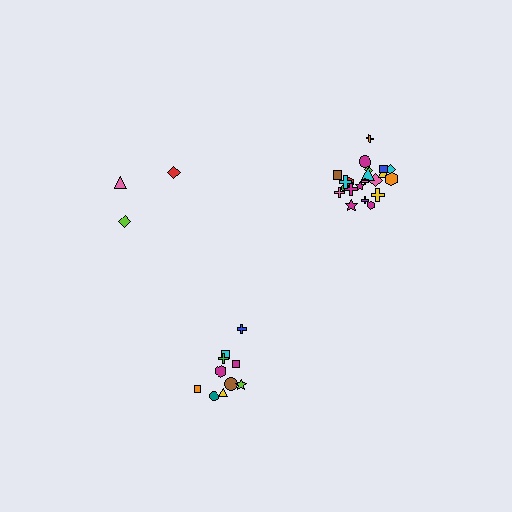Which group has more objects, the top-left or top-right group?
The top-right group.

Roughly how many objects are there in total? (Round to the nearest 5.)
Roughly 35 objects in total.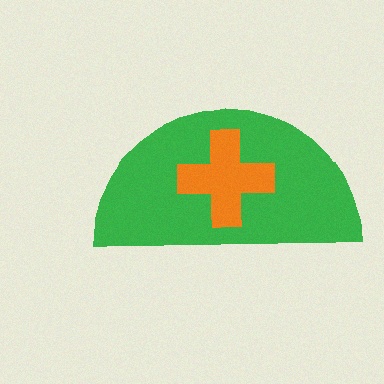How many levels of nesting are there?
2.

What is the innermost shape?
The orange cross.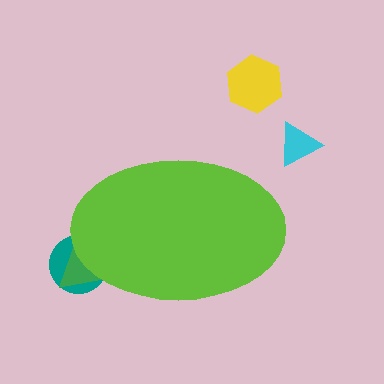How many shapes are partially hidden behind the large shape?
2 shapes are partially hidden.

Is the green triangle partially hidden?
Yes, the green triangle is partially hidden behind the lime ellipse.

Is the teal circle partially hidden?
Yes, the teal circle is partially hidden behind the lime ellipse.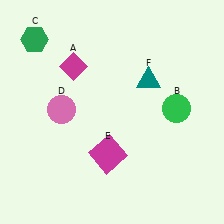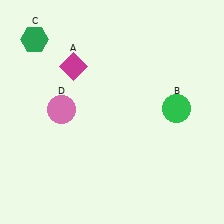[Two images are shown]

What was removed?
The magenta square (E), the teal triangle (F) were removed in Image 2.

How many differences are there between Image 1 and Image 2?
There are 2 differences between the two images.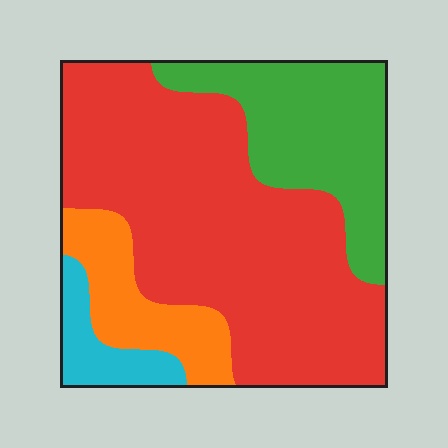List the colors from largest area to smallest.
From largest to smallest: red, green, orange, cyan.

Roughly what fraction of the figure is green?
Green covers about 25% of the figure.